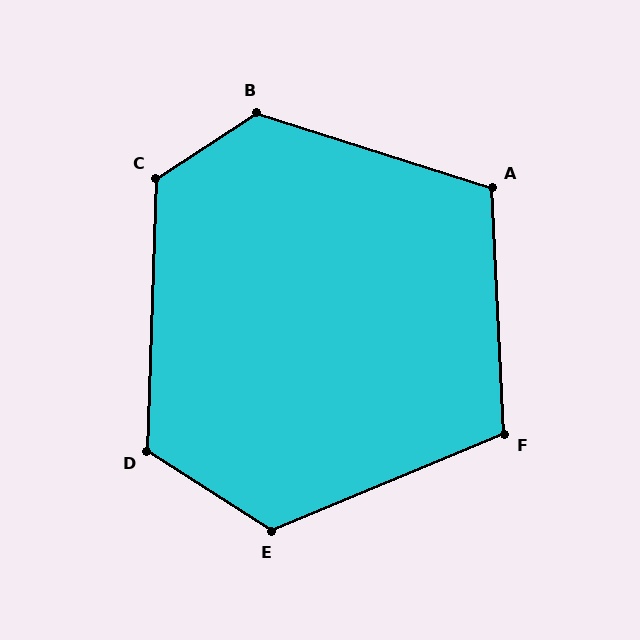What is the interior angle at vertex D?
Approximately 121 degrees (obtuse).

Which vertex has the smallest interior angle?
F, at approximately 110 degrees.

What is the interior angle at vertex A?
Approximately 111 degrees (obtuse).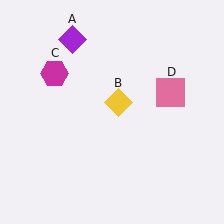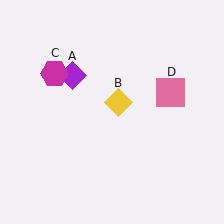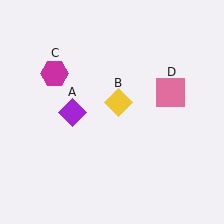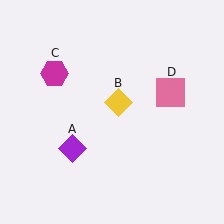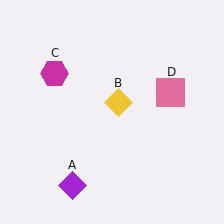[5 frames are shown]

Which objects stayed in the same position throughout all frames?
Yellow diamond (object B) and magenta hexagon (object C) and pink square (object D) remained stationary.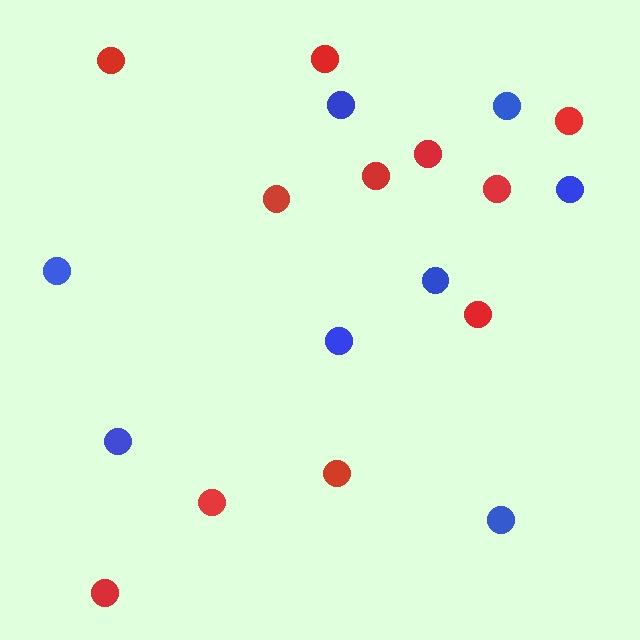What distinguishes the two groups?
There are 2 groups: one group of blue circles (8) and one group of red circles (11).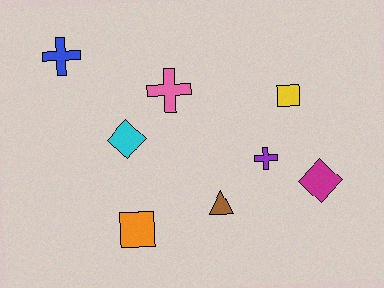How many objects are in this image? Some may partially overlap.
There are 8 objects.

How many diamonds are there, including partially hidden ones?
There are 2 diamonds.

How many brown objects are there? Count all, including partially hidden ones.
There is 1 brown object.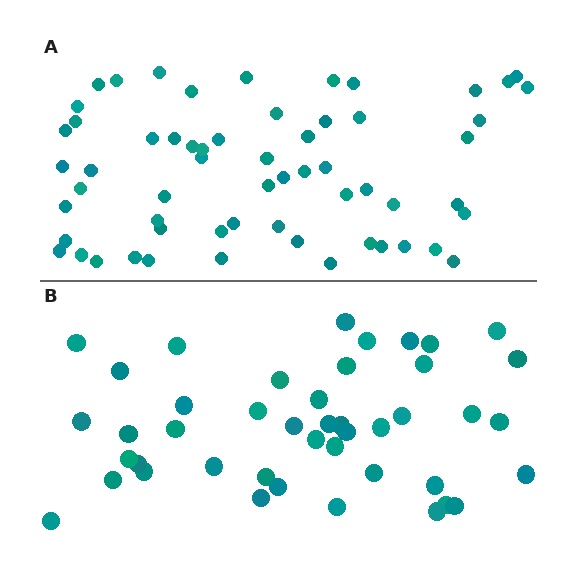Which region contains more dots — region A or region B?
Region A (the top region) has more dots.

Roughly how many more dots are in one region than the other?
Region A has approximately 15 more dots than region B.